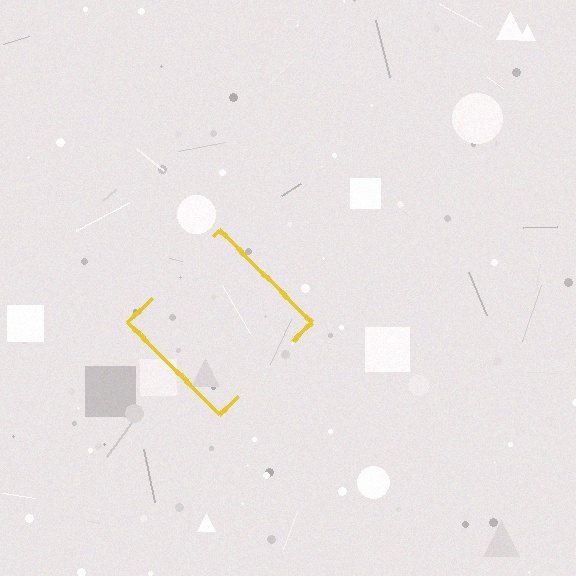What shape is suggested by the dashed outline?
The dashed outline suggests a diamond.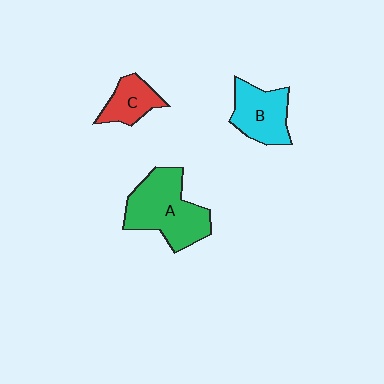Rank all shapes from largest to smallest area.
From largest to smallest: A (green), B (cyan), C (red).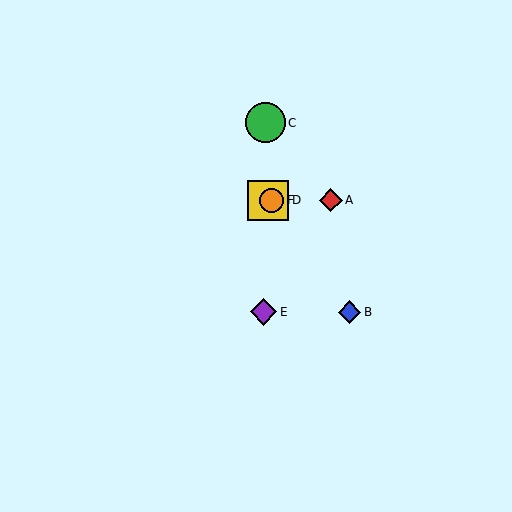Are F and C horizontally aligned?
No, F is at y≈200 and C is at y≈123.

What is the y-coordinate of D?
Object D is at y≈200.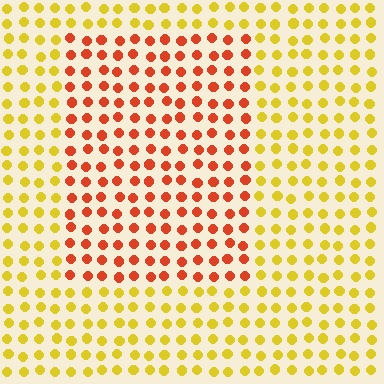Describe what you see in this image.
The image is filled with small yellow elements in a uniform arrangement. A rectangle-shaped region is visible where the elements are tinted to a slightly different hue, forming a subtle color boundary.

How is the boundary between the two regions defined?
The boundary is defined purely by a slight shift in hue (about 45 degrees). Spacing, size, and orientation are identical on both sides.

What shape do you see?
I see a rectangle.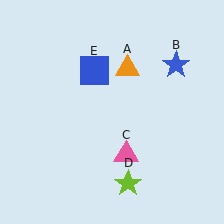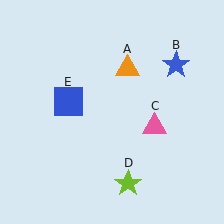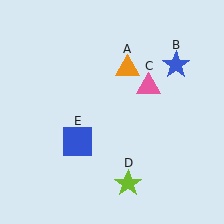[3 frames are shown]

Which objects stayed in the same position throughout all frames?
Orange triangle (object A) and blue star (object B) and lime star (object D) remained stationary.